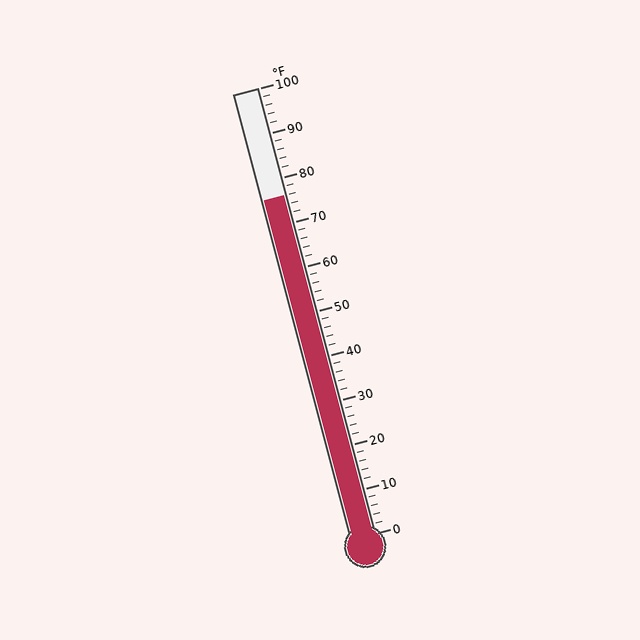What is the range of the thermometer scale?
The thermometer scale ranges from 0°F to 100°F.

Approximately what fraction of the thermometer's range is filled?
The thermometer is filled to approximately 75% of its range.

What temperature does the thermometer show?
The thermometer shows approximately 76°F.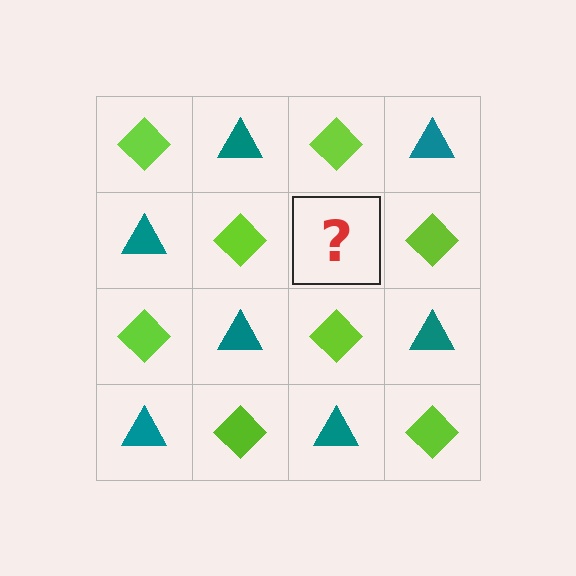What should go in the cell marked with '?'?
The missing cell should contain a teal triangle.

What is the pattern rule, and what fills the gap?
The rule is that it alternates lime diamond and teal triangle in a checkerboard pattern. The gap should be filled with a teal triangle.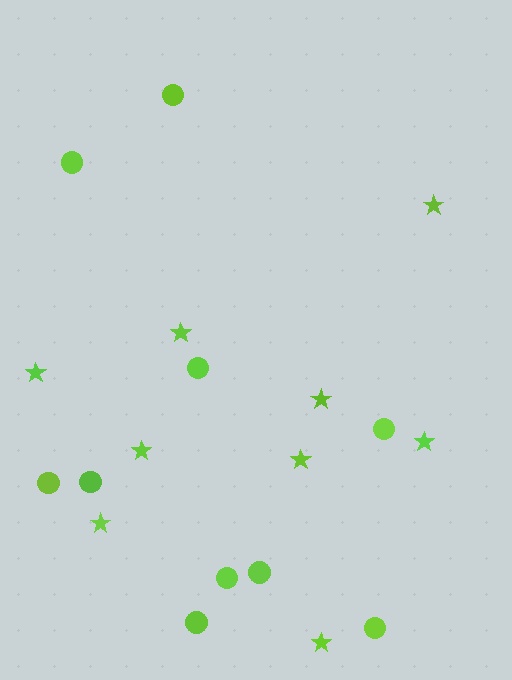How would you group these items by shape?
There are 2 groups: one group of circles (10) and one group of stars (9).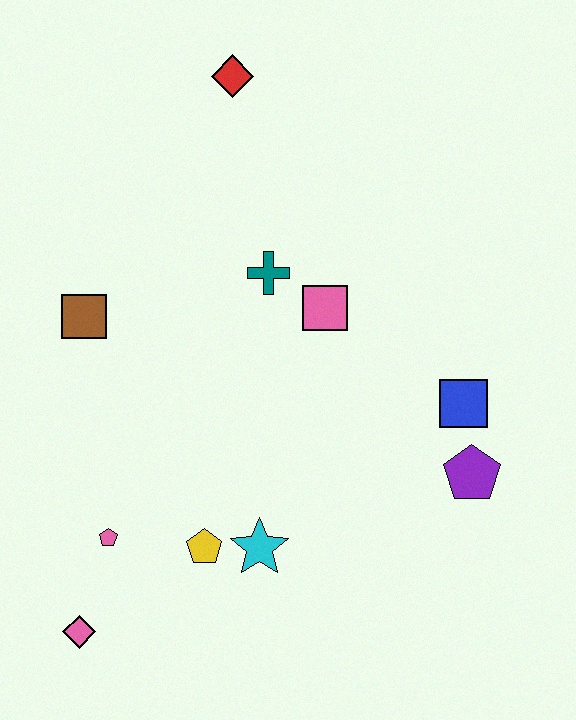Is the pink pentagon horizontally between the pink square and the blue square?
No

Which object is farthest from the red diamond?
The pink diamond is farthest from the red diamond.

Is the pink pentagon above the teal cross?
No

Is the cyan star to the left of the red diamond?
No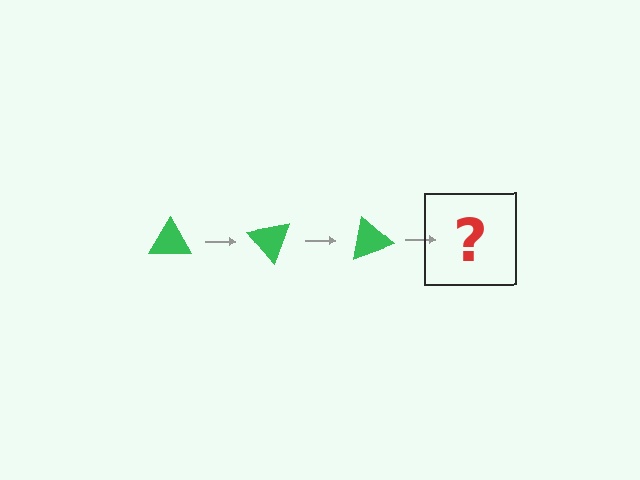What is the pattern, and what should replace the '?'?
The pattern is that the triangle rotates 50 degrees each step. The '?' should be a green triangle rotated 150 degrees.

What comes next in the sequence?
The next element should be a green triangle rotated 150 degrees.